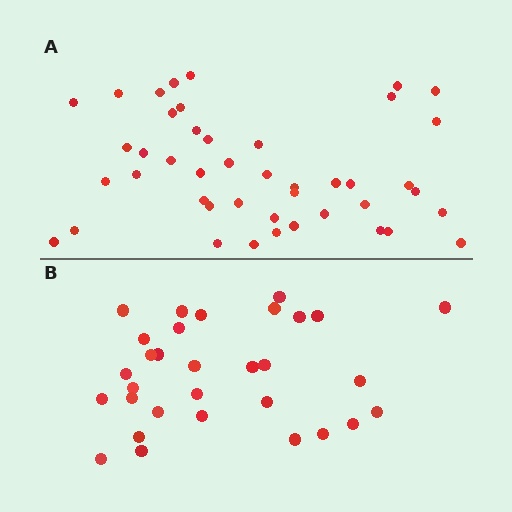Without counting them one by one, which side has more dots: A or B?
Region A (the top region) has more dots.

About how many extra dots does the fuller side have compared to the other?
Region A has approximately 15 more dots than region B.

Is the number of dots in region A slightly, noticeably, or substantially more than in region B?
Region A has noticeably more, but not dramatically so. The ratio is roughly 1.4 to 1.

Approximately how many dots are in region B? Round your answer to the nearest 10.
About 30 dots. (The exact count is 31, which rounds to 30.)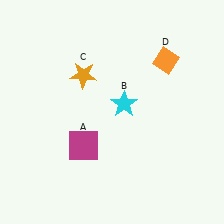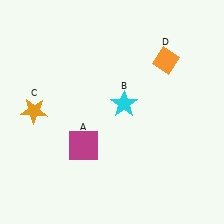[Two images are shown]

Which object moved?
The orange star (C) moved left.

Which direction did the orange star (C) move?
The orange star (C) moved left.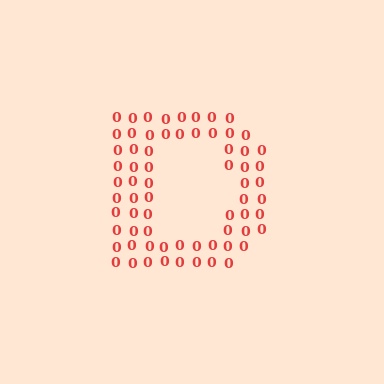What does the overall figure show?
The overall figure shows the letter D.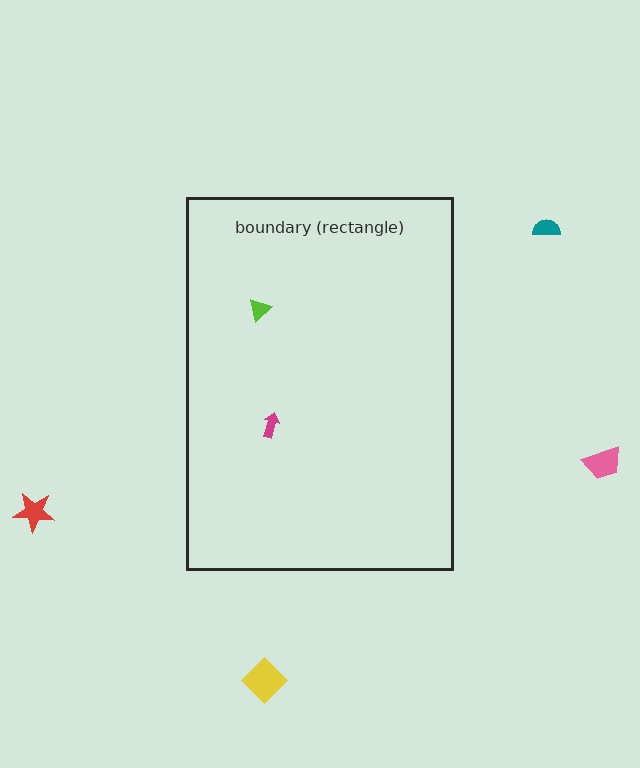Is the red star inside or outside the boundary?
Outside.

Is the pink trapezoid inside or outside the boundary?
Outside.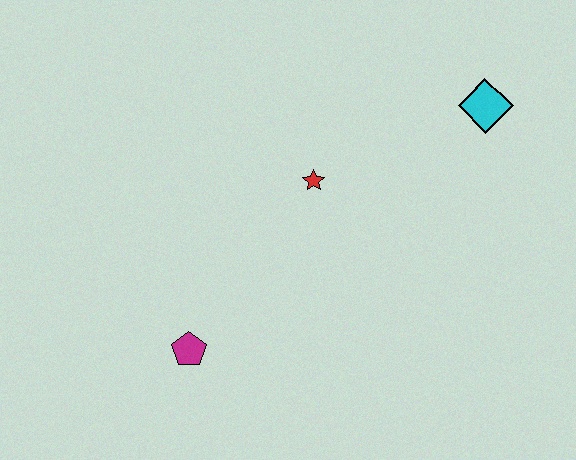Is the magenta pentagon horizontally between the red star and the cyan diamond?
No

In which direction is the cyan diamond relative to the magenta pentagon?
The cyan diamond is to the right of the magenta pentagon.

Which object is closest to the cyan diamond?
The red star is closest to the cyan diamond.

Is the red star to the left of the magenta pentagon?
No